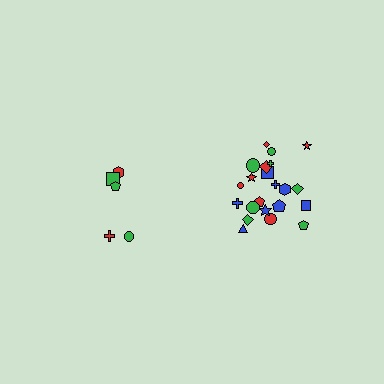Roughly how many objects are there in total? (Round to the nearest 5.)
Roughly 25 objects in total.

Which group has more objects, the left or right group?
The right group.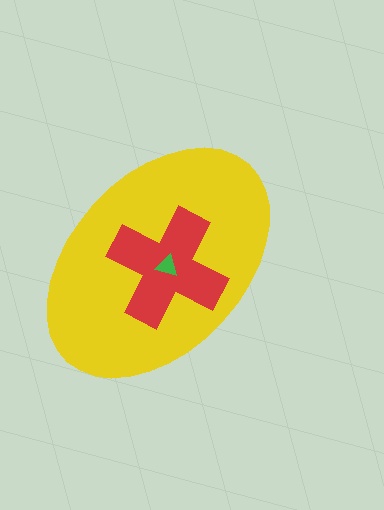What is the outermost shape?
The yellow ellipse.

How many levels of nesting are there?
3.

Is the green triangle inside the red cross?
Yes.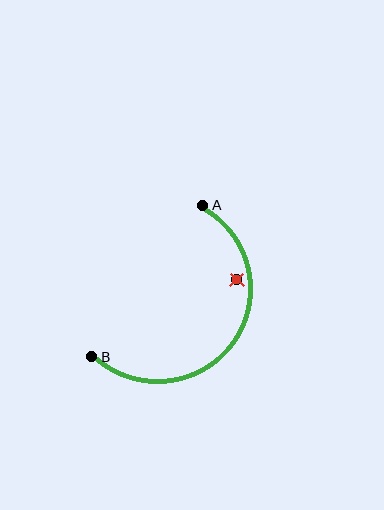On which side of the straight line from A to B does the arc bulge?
The arc bulges below and to the right of the straight line connecting A and B.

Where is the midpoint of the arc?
The arc midpoint is the point on the curve farthest from the straight line joining A and B. It sits below and to the right of that line.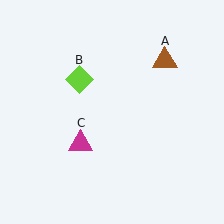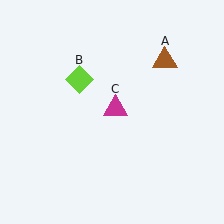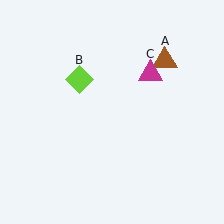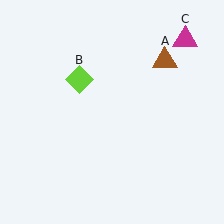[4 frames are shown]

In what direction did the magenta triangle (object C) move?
The magenta triangle (object C) moved up and to the right.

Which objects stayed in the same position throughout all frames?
Brown triangle (object A) and lime diamond (object B) remained stationary.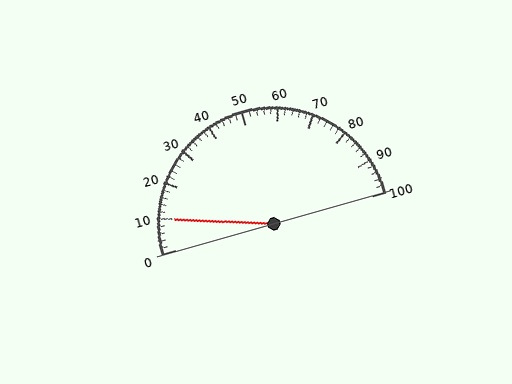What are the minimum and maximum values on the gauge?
The gauge ranges from 0 to 100.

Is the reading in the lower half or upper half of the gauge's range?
The reading is in the lower half of the range (0 to 100).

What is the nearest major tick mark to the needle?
The nearest major tick mark is 10.